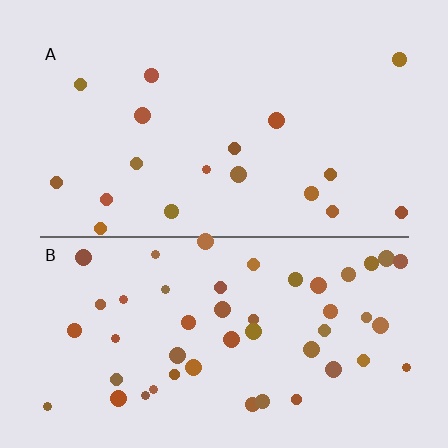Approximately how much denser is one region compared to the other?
Approximately 2.7× — region B over region A.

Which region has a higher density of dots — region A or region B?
B (the bottom).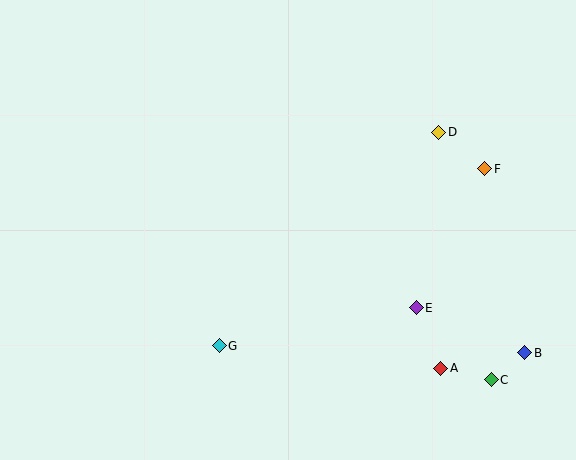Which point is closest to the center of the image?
Point G at (219, 346) is closest to the center.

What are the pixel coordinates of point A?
Point A is at (441, 368).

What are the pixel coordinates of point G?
Point G is at (219, 346).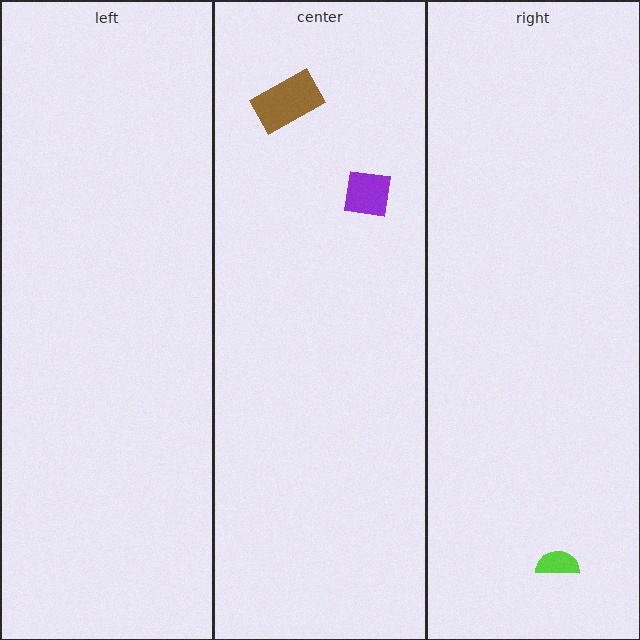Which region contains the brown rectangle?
The center region.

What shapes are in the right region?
The lime semicircle.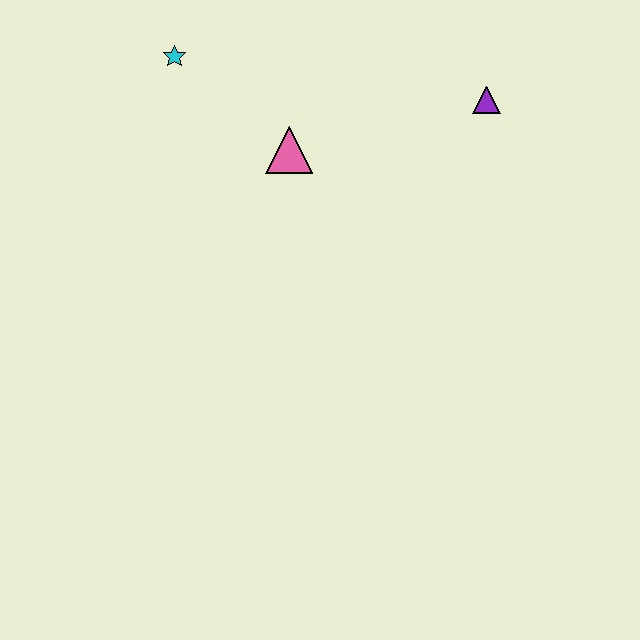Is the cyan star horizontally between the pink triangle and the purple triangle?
No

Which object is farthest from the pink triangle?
The purple triangle is farthest from the pink triangle.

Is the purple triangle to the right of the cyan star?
Yes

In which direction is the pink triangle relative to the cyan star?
The pink triangle is to the right of the cyan star.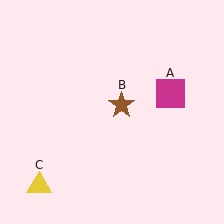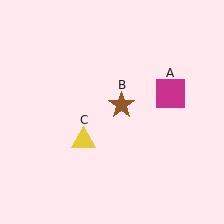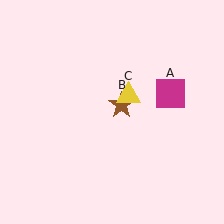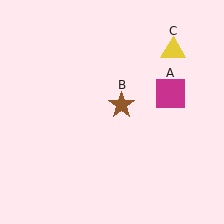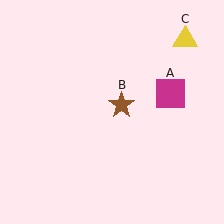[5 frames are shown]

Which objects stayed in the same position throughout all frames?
Magenta square (object A) and brown star (object B) remained stationary.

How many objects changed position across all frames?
1 object changed position: yellow triangle (object C).